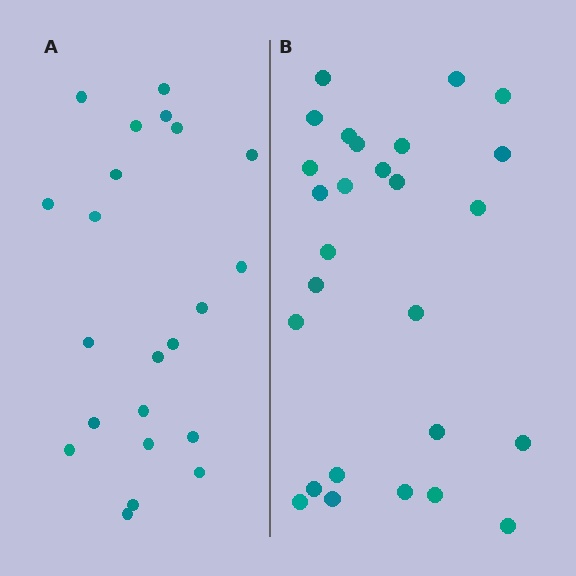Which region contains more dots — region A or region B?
Region B (the right region) has more dots.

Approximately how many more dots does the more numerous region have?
Region B has about 5 more dots than region A.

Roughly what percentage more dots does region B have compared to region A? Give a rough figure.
About 25% more.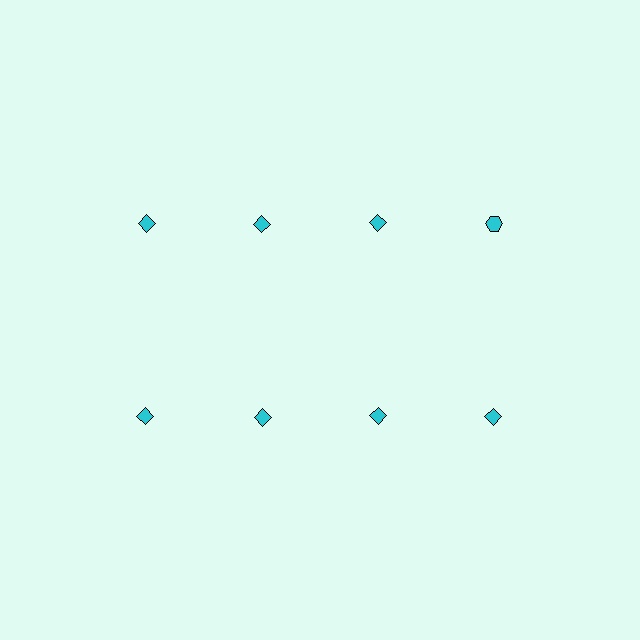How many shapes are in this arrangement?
There are 8 shapes arranged in a grid pattern.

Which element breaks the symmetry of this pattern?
The cyan hexagon in the top row, second from right column breaks the symmetry. All other shapes are cyan diamonds.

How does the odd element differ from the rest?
It has a different shape: hexagon instead of diamond.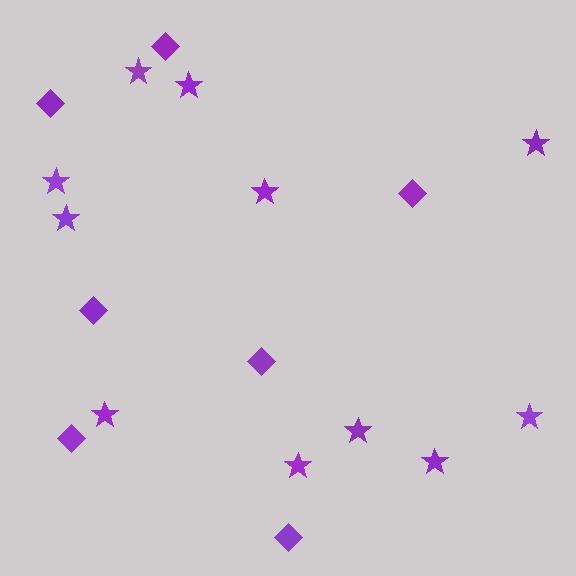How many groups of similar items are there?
There are 2 groups: one group of diamonds (7) and one group of stars (11).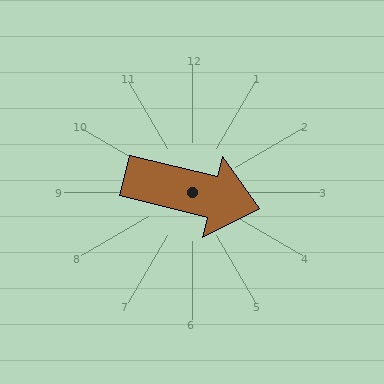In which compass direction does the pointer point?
East.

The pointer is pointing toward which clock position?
Roughly 3 o'clock.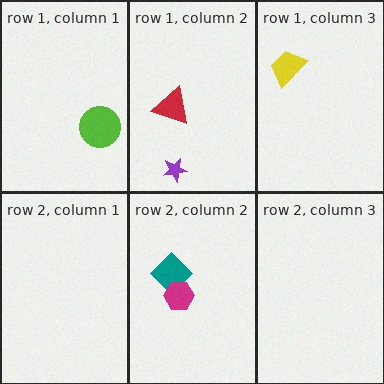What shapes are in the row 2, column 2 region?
The teal diamond, the magenta hexagon.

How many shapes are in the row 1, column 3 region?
1.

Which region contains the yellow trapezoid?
The row 1, column 3 region.